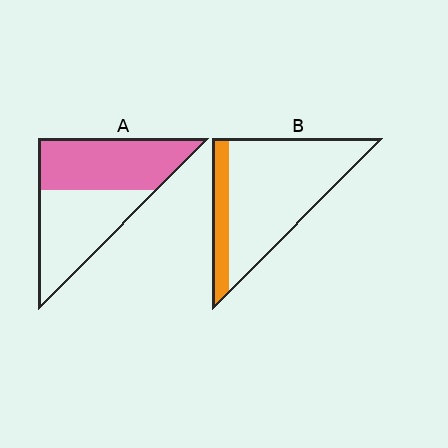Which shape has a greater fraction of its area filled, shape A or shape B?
Shape A.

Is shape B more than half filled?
No.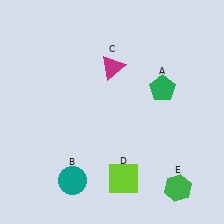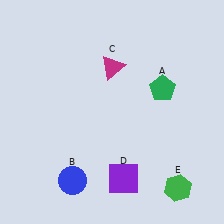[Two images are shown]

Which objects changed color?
B changed from teal to blue. D changed from lime to purple.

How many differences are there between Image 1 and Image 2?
There are 2 differences between the two images.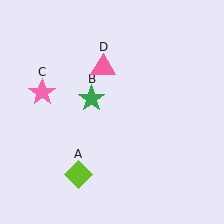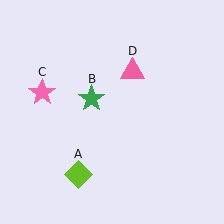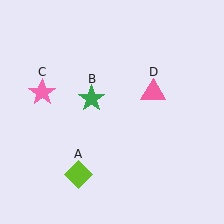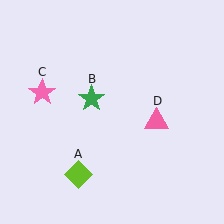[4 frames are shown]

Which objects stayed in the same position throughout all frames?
Lime diamond (object A) and green star (object B) and pink star (object C) remained stationary.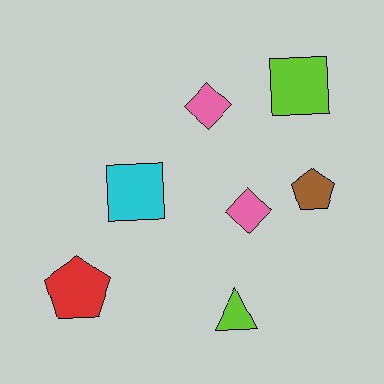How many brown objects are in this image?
There is 1 brown object.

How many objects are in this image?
There are 7 objects.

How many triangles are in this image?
There is 1 triangle.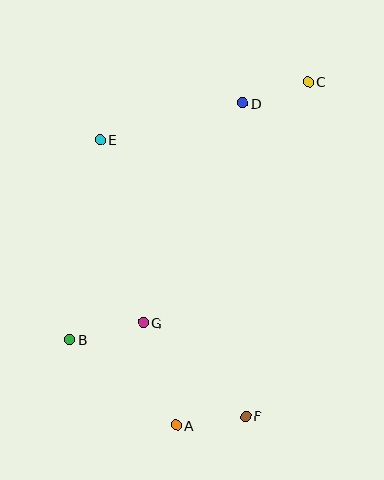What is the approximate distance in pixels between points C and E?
The distance between C and E is approximately 216 pixels.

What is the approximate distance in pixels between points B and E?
The distance between B and E is approximately 202 pixels.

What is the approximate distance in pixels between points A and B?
The distance between A and B is approximately 136 pixels.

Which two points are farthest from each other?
Points A and C are farthest from each other.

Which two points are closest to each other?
Points C and D are closest to each other.